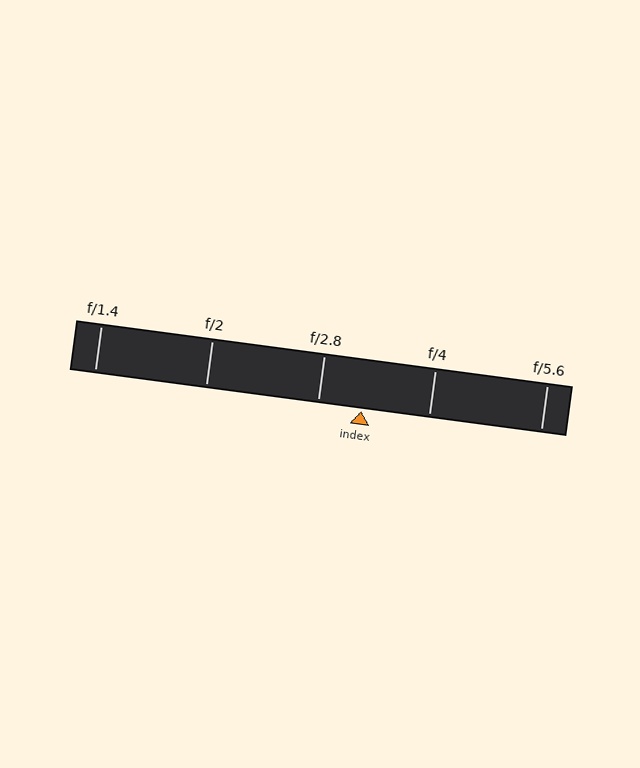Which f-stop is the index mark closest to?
The index mark is closest to f/2.8.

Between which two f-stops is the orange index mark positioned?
The index mark is between f/2.8 and f/4.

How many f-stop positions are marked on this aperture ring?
There are 5 f-stop positions marked.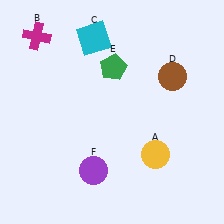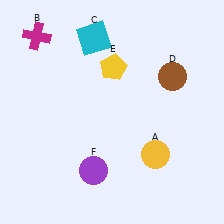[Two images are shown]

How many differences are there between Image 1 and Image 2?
There is 1 difference between the two images.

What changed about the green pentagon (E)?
In Image 1, E is green. In Image 2, it changed to yellow.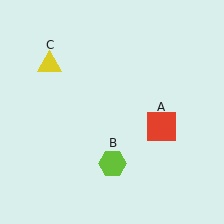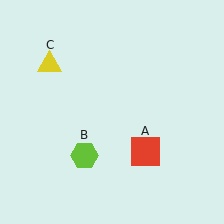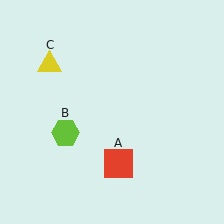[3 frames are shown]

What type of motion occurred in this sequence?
The red square (object A), lime hexagon (object B) rotated clockwise around the center of the scene.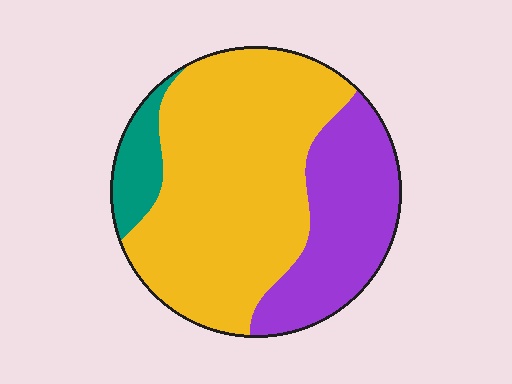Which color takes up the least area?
Teal, at roughly 10%.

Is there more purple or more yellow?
Yellow.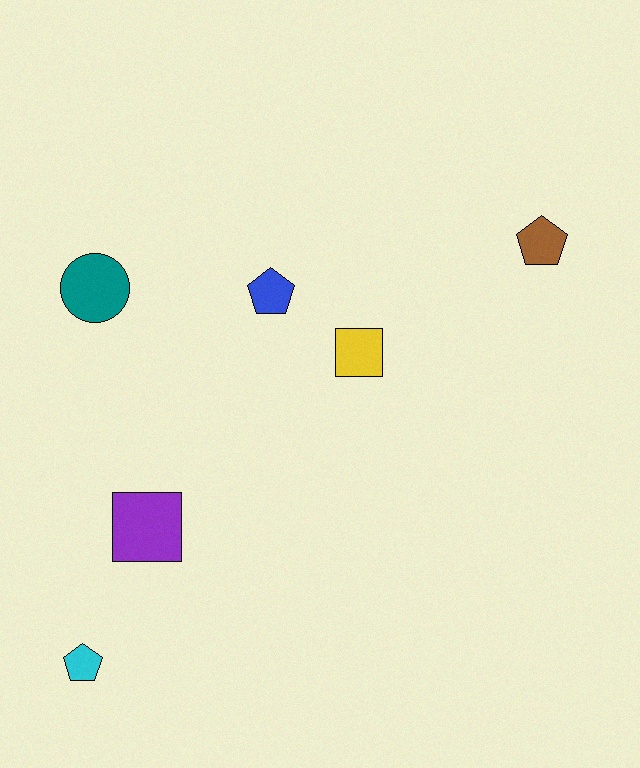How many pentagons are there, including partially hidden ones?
There are 3 pentagons.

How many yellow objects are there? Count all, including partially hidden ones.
There is 1 yellow object.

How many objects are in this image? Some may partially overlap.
There are 6 objects.